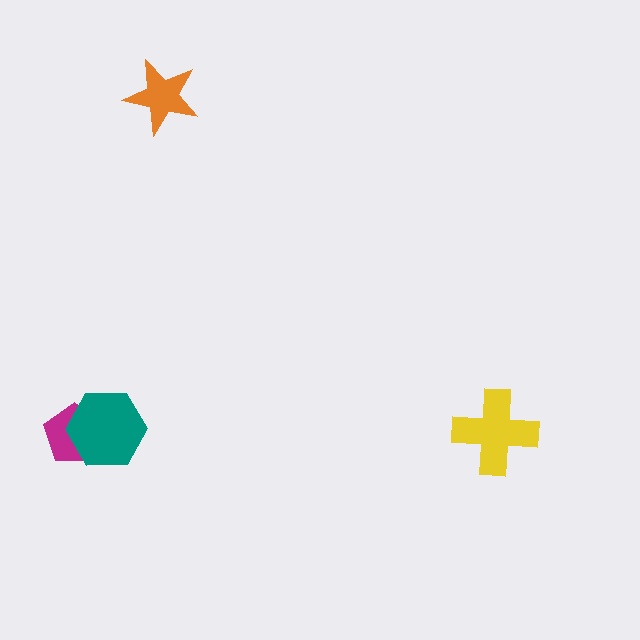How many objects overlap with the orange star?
0 objects overlap with the orange star.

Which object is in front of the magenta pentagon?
The teal hexagon is in front of the magenta pentagon.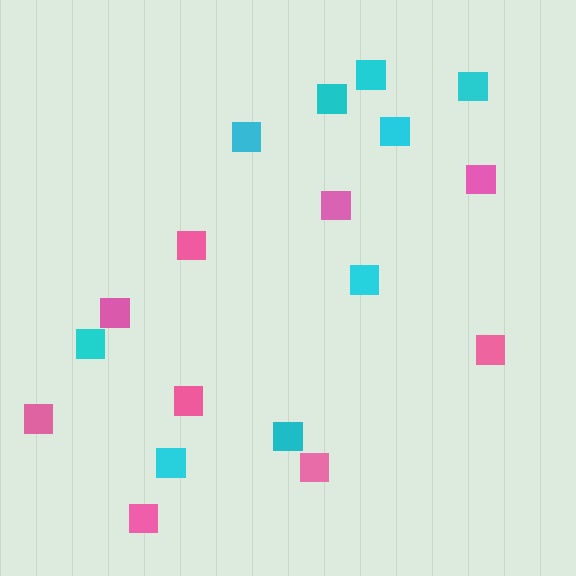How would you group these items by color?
There are 2 groups: one group of cyan squares (9) and one group of pink squares (9).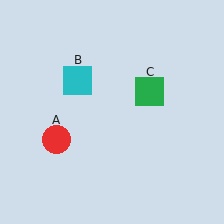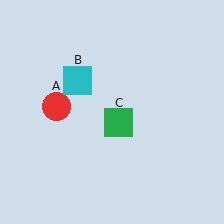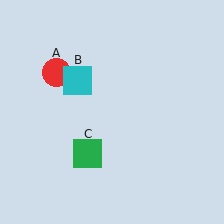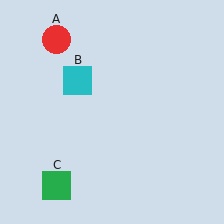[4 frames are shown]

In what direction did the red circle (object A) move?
The red circle (object A) moved up.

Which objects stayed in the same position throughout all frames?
Cyan square (object B) remained stationary.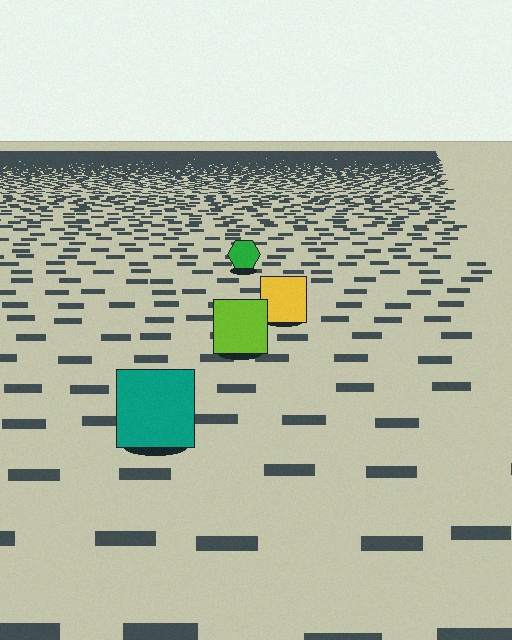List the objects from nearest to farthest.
From nearest to farthest: the teal square, the lime square, the yellow square, the green hexagon.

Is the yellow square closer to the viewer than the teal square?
No. The teal square is closer — you can tell from the texture gradient: the ground texture is coarser near it.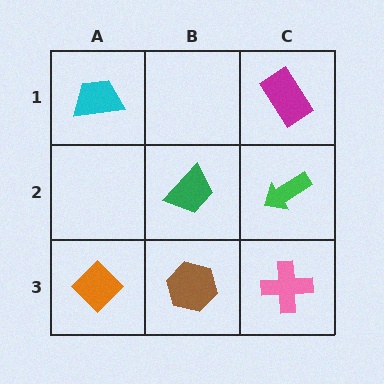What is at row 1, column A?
A cyan trapezoid.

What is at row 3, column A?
An orange diamond.